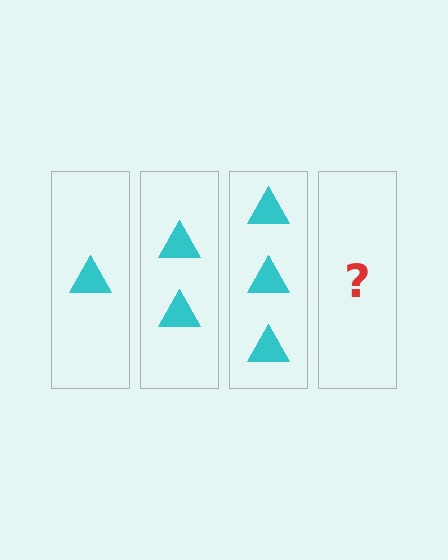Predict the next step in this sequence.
The next step is 4 triangles.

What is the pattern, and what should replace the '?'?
The pattern is that each step adds one more triangle. The '?' should be 4 triangles.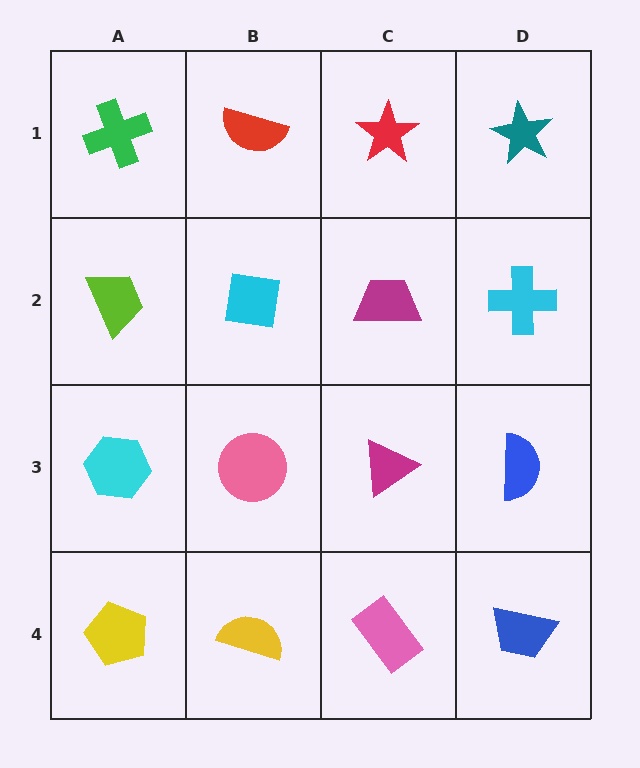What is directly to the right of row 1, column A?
A red semicircle.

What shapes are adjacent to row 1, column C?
A magenta trapezoid (row 2, column C), a red semicircle (row 1, column B), a teal star (row 1, column D).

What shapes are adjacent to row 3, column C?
A magenta trapezoid (row 2, column C), a pink rectangle (row 4, column C), a pink circle (row 3, column B), a blue semicircle (row 3, column D).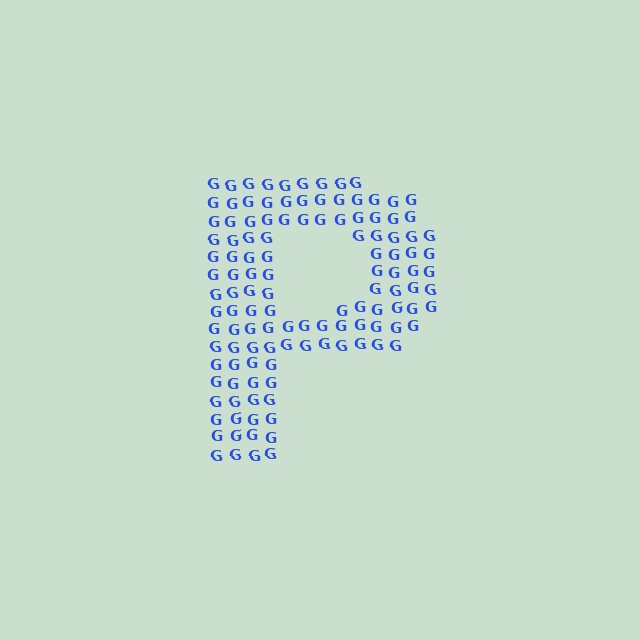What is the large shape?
The large shape is the letter P.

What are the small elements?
The small elements are letter G's.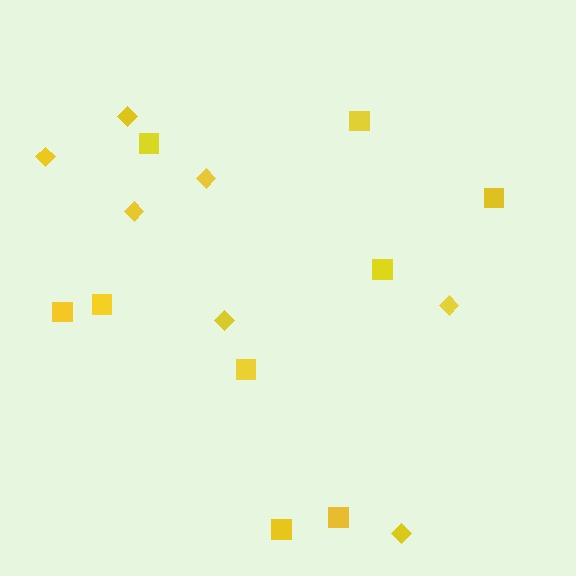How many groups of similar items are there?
There are 2 groups: one group of diamonds (7) and one group of squares (9).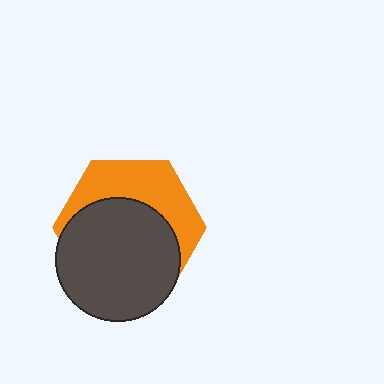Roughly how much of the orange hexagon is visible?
A small part of it is visible (roughly 40%).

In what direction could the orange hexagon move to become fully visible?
The orange hexagon could move up. That would shift it out from behind the dark gray circle entirely.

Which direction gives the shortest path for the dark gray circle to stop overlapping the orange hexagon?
Moving down gives the shortest separation.